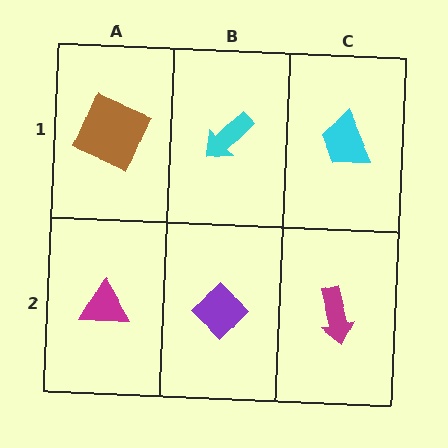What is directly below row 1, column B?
A purple diamond.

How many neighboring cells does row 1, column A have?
2.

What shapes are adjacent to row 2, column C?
A cyan trapezoid (row 1, column C), a purple diamond (row 2, column B).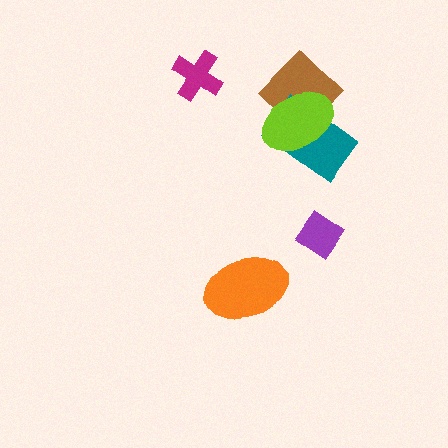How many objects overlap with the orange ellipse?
0 objects overlap with the orange ellipse.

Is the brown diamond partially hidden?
Yes, it is partially covered by another shape.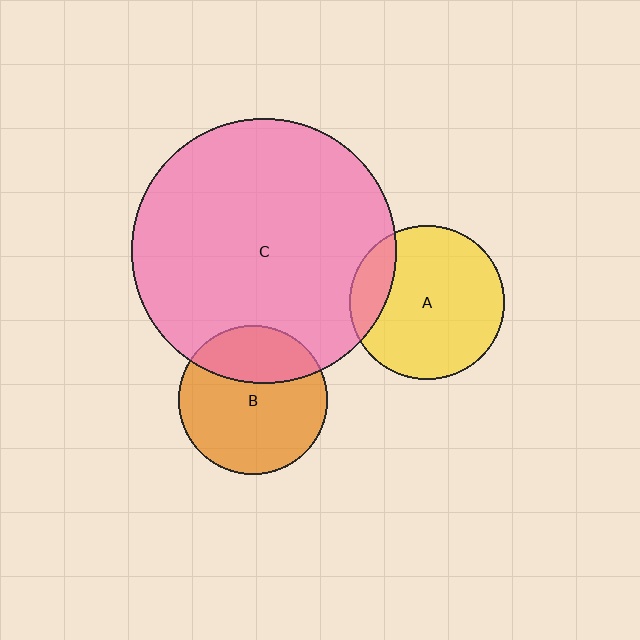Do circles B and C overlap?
Yes.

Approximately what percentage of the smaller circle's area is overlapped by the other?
Approximately 30%.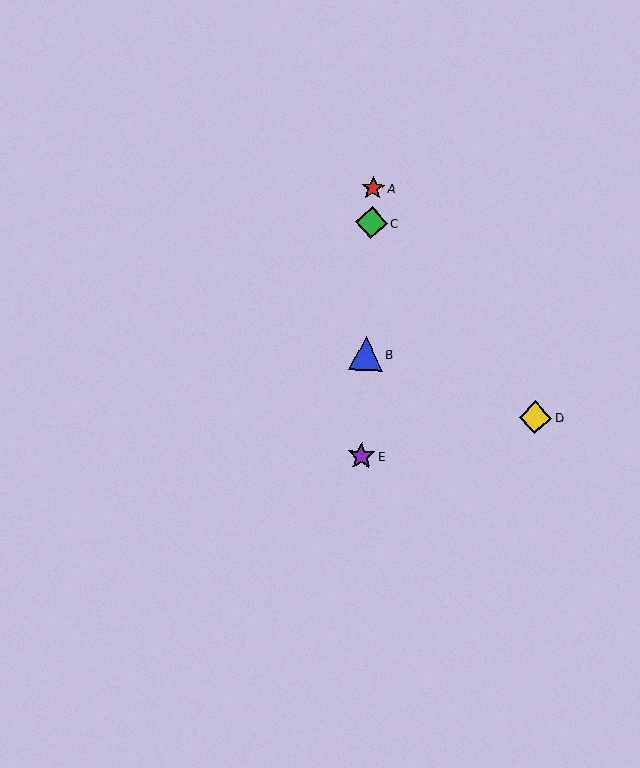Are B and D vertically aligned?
No, B is at x≈366 and D is at x≈535.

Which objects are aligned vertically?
Objects A, B, C, E are aligned vertically.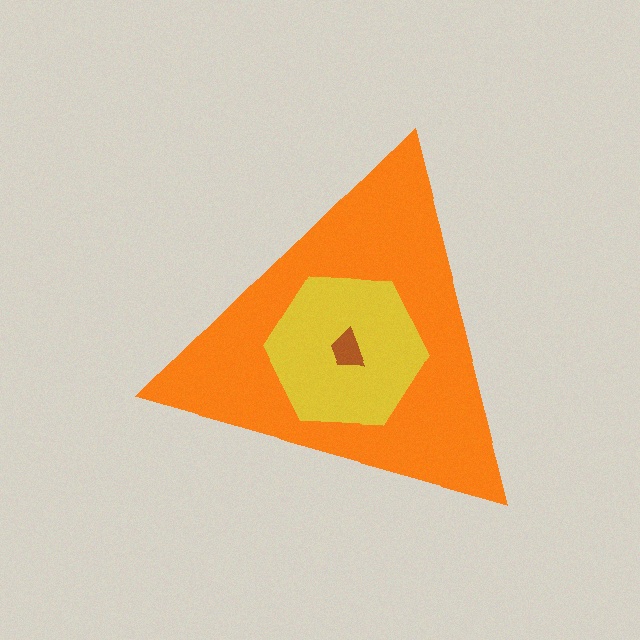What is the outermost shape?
The orange triangle.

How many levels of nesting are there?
3.